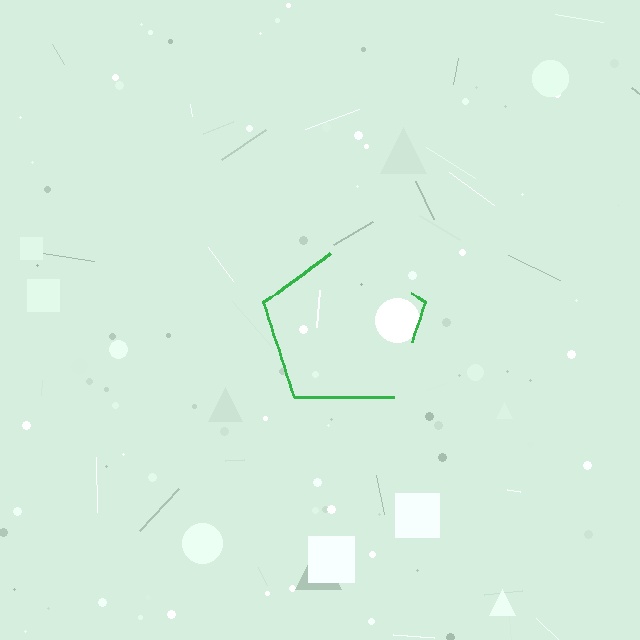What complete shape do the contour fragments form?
The contour fragments form a pentagon.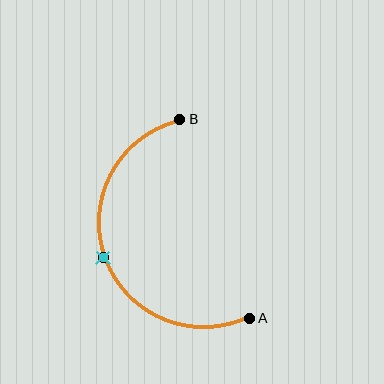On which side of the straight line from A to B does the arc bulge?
The arc bulges to the left of the straight line connecting A and B.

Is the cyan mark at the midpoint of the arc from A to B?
Yes. The cyan mark lies on the arc at equal arc-length from both A and B — it is the arc midpoint.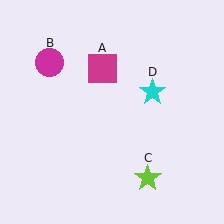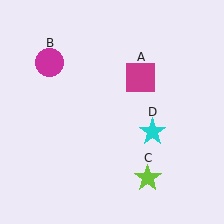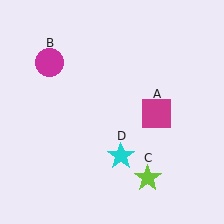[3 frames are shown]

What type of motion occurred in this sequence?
The magenta square (object A), cyan star (object D) rotated clockwise around the center of the scene.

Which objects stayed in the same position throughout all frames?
Magenta circle (object B) and lime star (object C) remained stationary.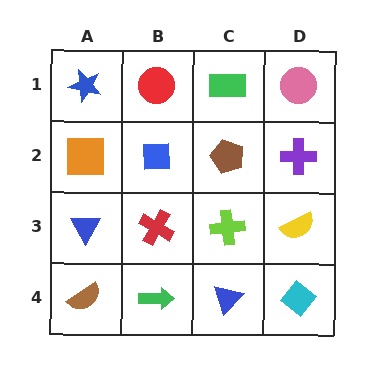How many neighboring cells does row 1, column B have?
3.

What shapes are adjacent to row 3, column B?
A blue square (row 2, column B), a green arrow (row 4, column B), a blue triangle (row 3, column A), a lime cross (row 3, column C).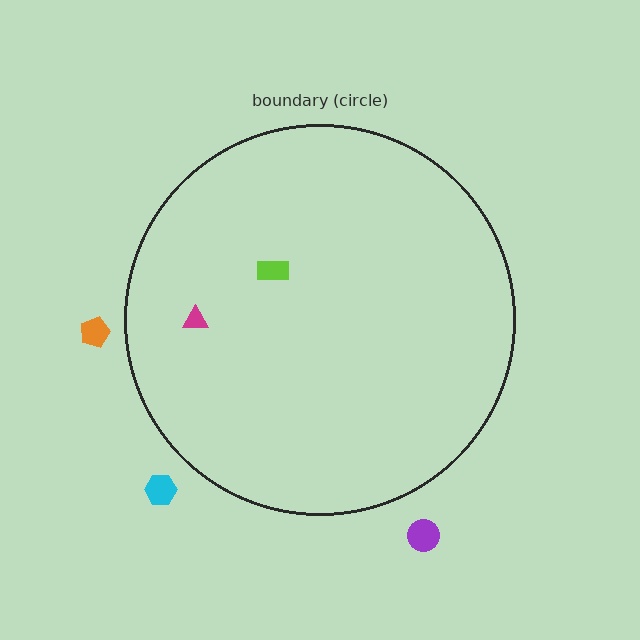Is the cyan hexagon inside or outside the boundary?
Outside.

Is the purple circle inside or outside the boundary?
Outside.